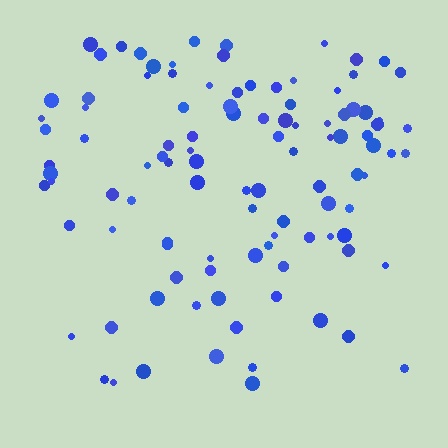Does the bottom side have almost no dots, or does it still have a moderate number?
Still a moderate number, just noticeably fewer than the top.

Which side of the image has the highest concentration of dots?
The top.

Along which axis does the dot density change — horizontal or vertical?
Vertical.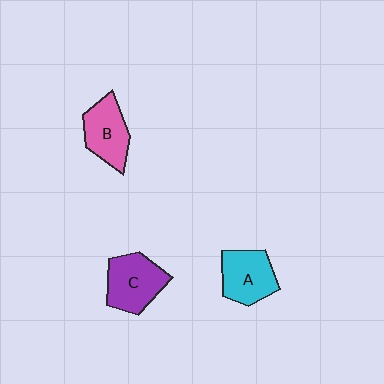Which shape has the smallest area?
Shape B (pink).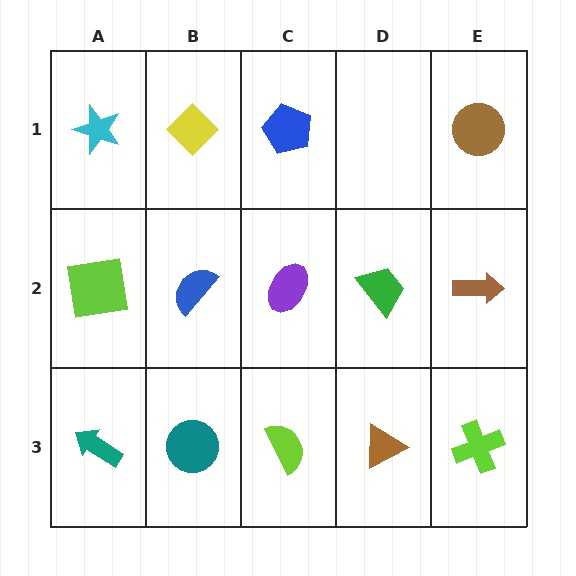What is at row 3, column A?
A teal arrow.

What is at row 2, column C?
A purple ellipse.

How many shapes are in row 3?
5 shapes.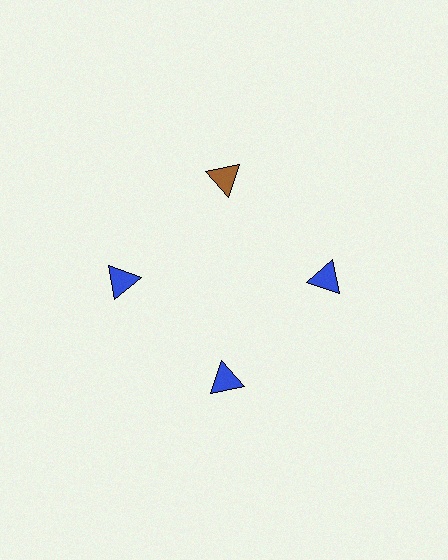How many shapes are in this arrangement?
There are 4 shapes arranged in a ring pattern.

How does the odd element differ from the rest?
It has a different color: brown instead of blue.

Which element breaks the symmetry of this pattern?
The brown triangle at roughly the 12 o'clock position breaks the symmetry. All other shapes are blue triangles.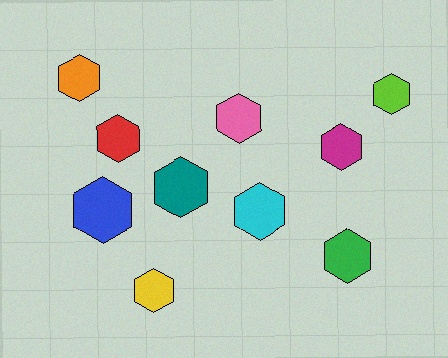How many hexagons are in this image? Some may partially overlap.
There are 10 hexagons.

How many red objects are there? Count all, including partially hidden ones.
There is 1 red object.